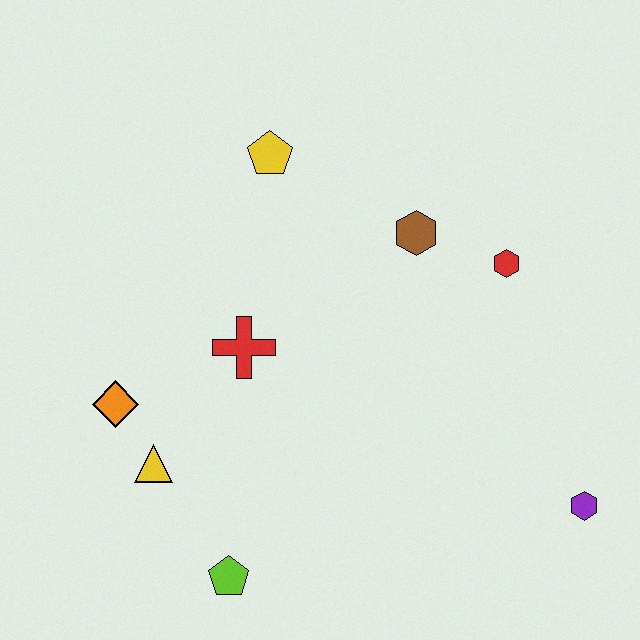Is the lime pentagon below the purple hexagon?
Yes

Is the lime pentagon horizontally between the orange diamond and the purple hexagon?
Yes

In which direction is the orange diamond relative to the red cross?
The orange diamond is to the left of the red cross.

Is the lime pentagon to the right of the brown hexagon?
No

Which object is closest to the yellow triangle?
The orange diamond is closest to the yellow triangle.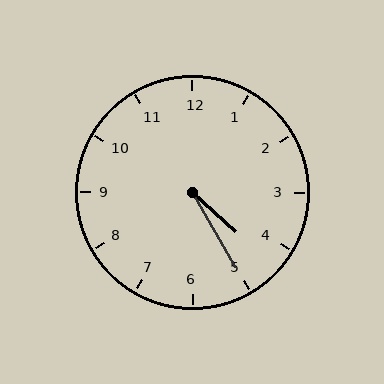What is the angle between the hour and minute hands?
Approximately 18 degrees.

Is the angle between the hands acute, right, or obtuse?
It is acute.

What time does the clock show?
4:25.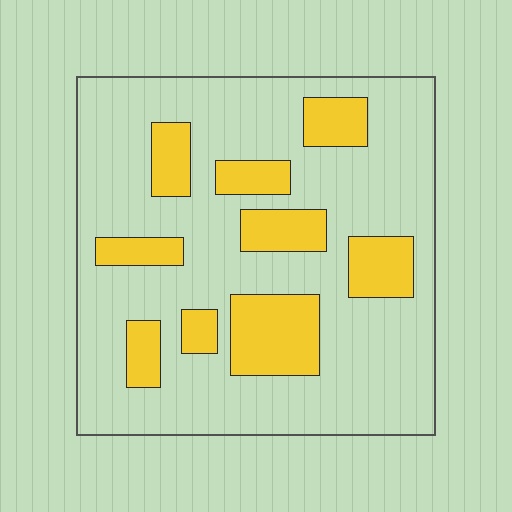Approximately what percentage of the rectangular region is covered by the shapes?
Approximately 25%.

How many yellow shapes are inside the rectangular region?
9.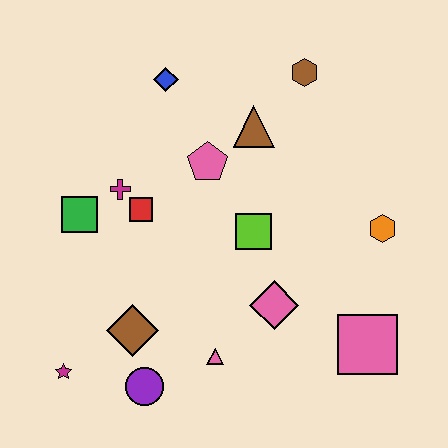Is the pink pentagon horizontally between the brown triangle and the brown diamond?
Yes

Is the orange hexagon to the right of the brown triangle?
Yes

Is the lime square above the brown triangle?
No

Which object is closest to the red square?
The magenta cross is closest to the red square.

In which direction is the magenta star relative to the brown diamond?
The magenta star is to the left of the brown diamond.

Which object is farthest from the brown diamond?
The brown hexagon is farthest from the brown diamond.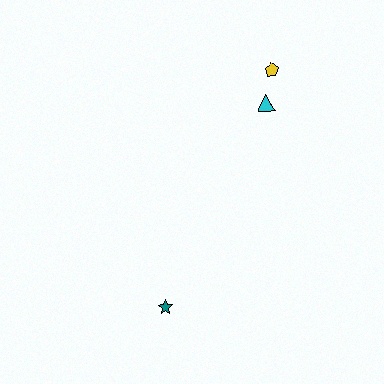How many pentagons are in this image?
There is 1 pentagon.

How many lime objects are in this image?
There are no lime objects.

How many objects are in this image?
There are 3 objects.